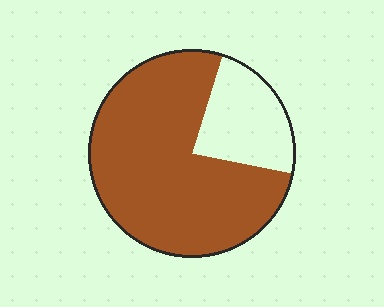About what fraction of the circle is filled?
About three quarters (3/4).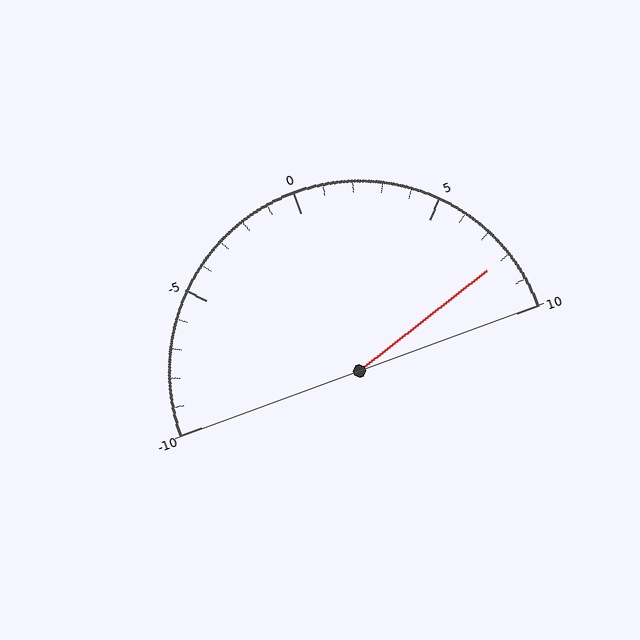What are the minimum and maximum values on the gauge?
The gauge ranges from -10 to 10.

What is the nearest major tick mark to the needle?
The nearest major tick mark is 10.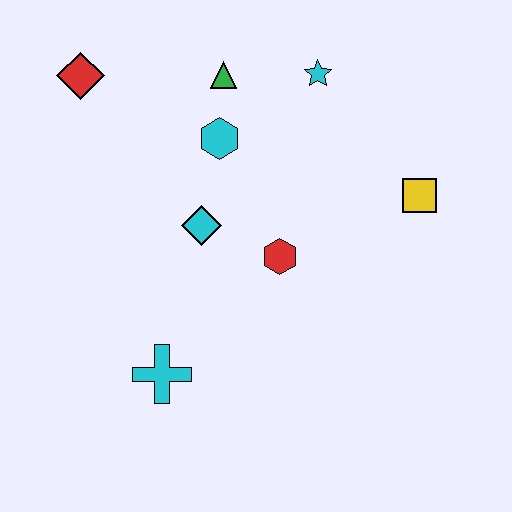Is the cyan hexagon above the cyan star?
No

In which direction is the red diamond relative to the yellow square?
The red diamond is to the left of the yellow square.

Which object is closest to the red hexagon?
The cyan diamond is closest to the red hexagon.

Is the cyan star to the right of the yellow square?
No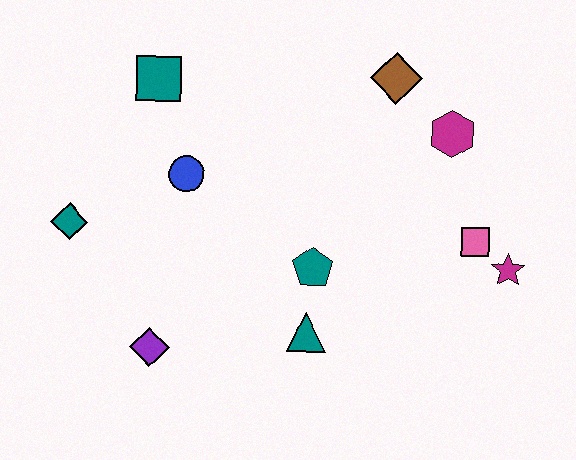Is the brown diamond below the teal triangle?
No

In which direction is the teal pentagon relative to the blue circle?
The teal pentagon is to the right of the blue circle.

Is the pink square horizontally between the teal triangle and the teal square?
No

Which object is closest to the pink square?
The magenta star is closest to the pink square.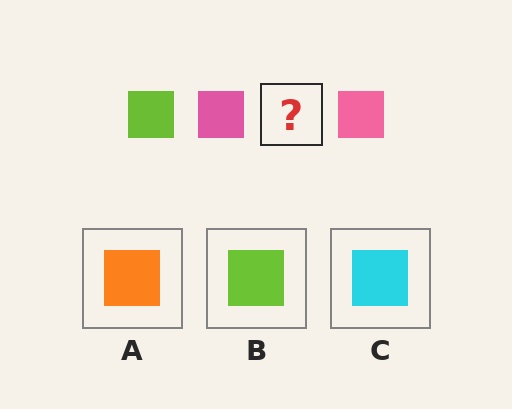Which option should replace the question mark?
Option B.